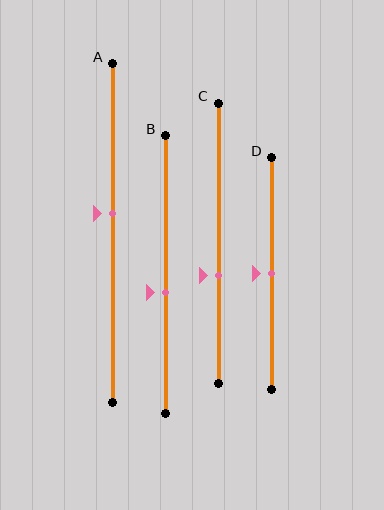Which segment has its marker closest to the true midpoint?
Segment D has its marker closest to the true midpoint.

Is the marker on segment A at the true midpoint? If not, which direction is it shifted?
No, the marker on segment A is shifted upward by about 6% of the segment length.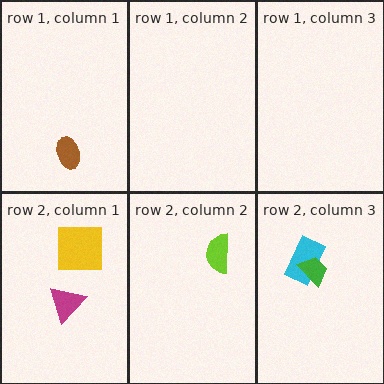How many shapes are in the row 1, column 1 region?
1.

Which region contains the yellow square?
The row 2, column 1 region.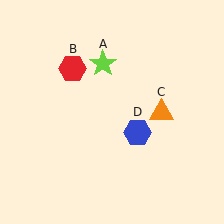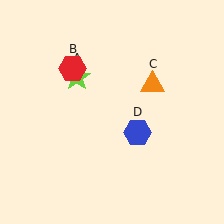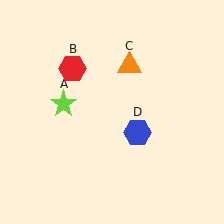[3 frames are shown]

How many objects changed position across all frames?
2 objects changed position: lime star (object A), orange triangle (object C).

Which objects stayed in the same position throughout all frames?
Red hexagon (object B) and blue hexagon (object D) remained stationary.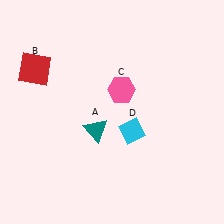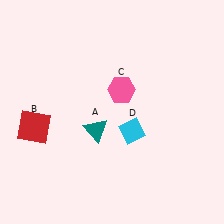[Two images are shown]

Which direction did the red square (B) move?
The red square (B) moved down.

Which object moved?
The red square (B) moved down.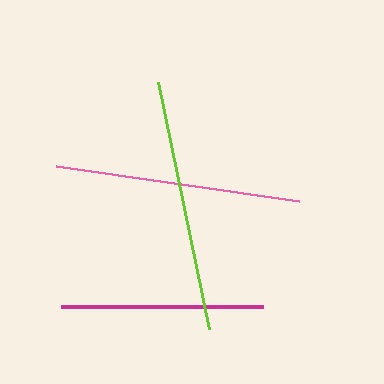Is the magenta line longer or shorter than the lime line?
The lime line is longer than the magenta line.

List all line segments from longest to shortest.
From longest to shortest: lime, pink, magenta.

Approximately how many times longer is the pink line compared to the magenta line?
The pink line is approximately 1.2 times the length of the magenta line.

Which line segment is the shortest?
The magenta line is the shortest at approximately 202 pixels.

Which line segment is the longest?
The lime line is the longest at approximately 253 pixels.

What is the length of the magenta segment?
The magenta segment is approximately 202 pixels long.